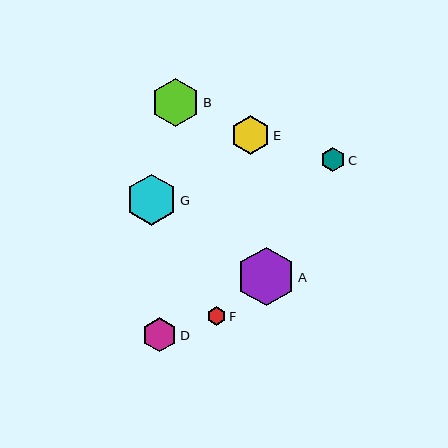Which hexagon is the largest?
Hexagon A is the largest with a size of approximately 58 pixels.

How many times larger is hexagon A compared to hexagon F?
Hexagon A is approximately 3.2 times the size of hexagon F.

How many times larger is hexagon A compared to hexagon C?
Hexagon A is approximately 2.5 times the size of hexagon C.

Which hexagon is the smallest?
Hexagon F is the smallest with a size of approximately 18 pixels.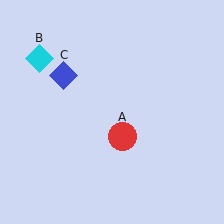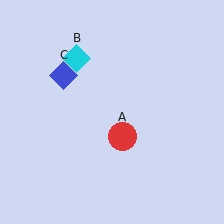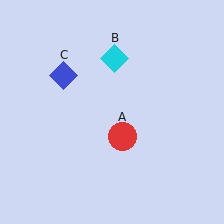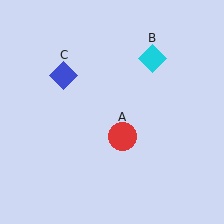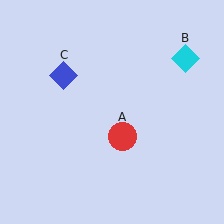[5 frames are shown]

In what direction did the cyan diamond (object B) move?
The cyan diamond (object B) moved right.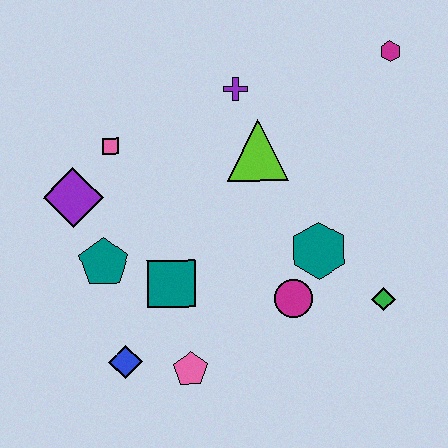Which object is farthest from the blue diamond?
The magenta hexagon is farthest from the blue diamond.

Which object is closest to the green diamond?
The teal hexagon is closest to the green diamond.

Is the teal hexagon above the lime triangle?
No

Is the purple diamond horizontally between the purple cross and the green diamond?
No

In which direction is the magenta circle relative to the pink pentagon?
The magenta circle is to the right of the pink pentagon.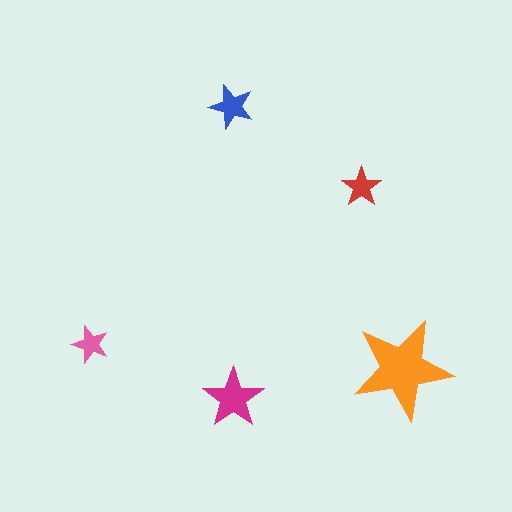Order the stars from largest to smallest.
the orange one, the magenta one, the blue one, the red one, the pink one.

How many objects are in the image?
There are 5 objects in the image.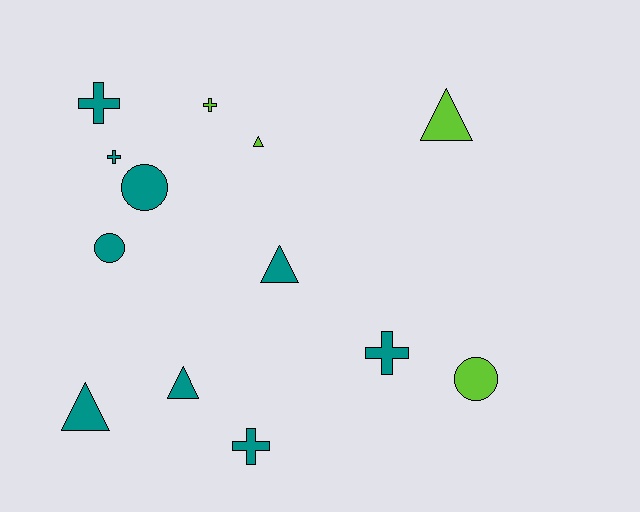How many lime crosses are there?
There is 1 lime cross.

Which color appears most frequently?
Teal, with 9 objects.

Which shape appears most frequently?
Cross, with 5 objects.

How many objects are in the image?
There are 13 objects.